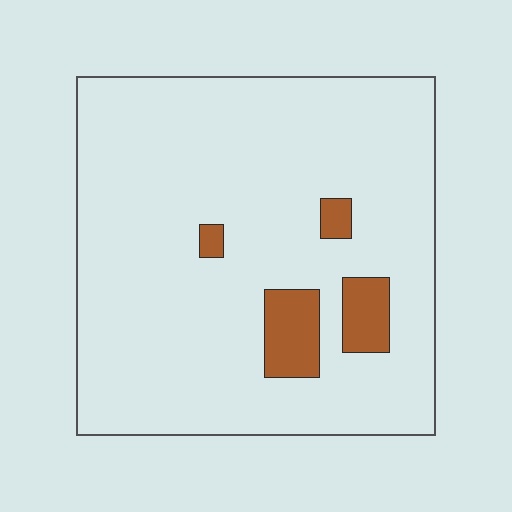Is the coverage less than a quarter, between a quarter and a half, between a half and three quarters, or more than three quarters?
Less than a quarter.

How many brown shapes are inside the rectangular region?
4.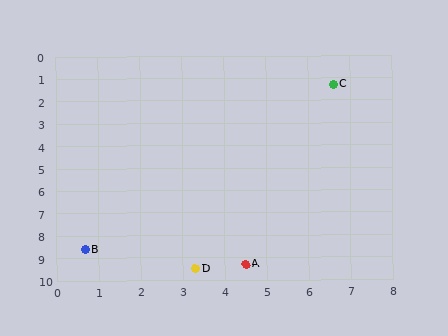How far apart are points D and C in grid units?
Points D and C are about 8.8 grid units apart.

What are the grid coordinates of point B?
Point B is at approximately (0.7, 8.6).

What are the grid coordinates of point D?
Point D is at approximately (3.3, 9.5).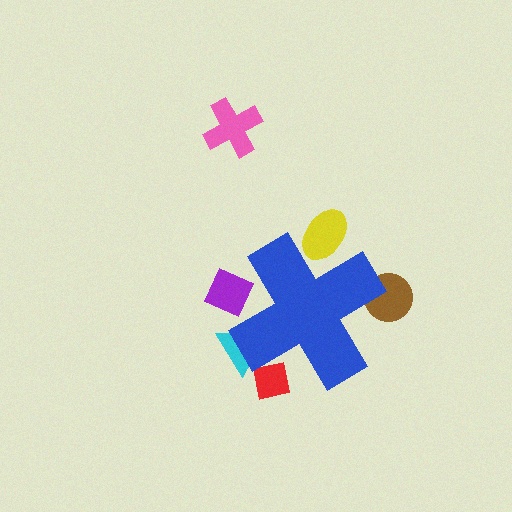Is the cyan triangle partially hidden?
Yes, the cyan triangle is partially hidden behind the blue cross.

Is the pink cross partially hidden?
No, the pink cross is fully visible.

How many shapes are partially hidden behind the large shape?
5 shapes are partially hidden.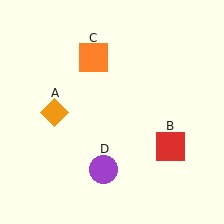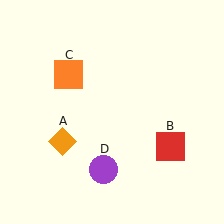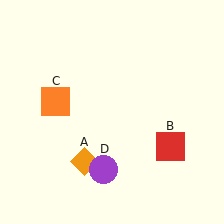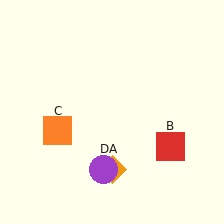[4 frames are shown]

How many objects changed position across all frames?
2 objects changed position: orange diamond (object A), orange square (object C).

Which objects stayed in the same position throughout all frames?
Red square (object B) and purple circle (object D) remained stationary.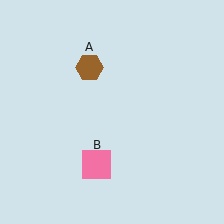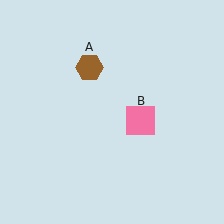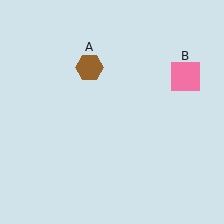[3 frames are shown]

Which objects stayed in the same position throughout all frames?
Brown hexagon (object A) remained stationary.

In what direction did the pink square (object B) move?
The pink square (object B) moved up and to the right.